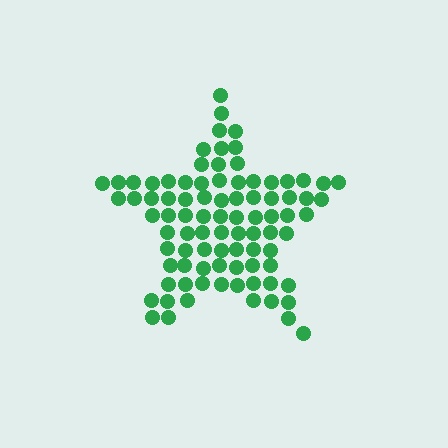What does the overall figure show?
The overall figure shows a star.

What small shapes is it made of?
It is made of small circles.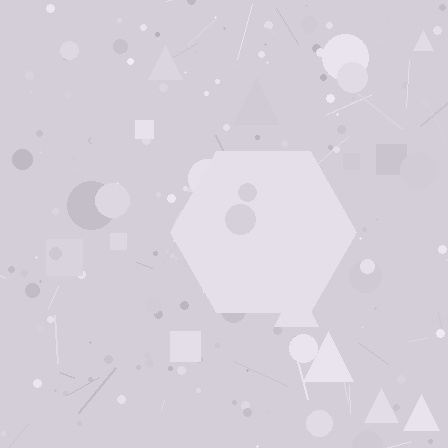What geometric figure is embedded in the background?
A hexagon is embedded in the background.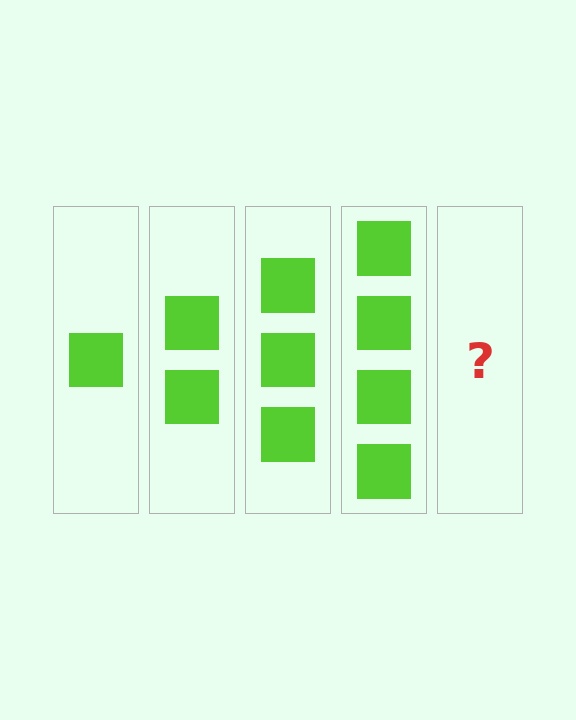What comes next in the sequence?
The next element should be 5 squares.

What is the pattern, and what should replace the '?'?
The pattern is that each step adds one more square. The '?' should be 5 squares.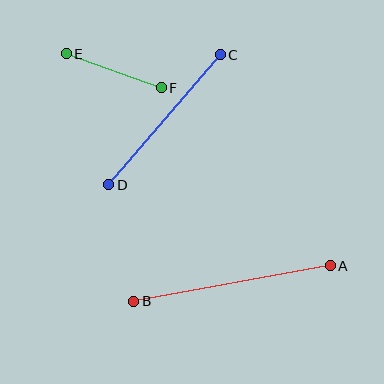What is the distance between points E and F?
The distance is approximately 101 pixels.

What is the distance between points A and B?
The distance is approximately 200 pixels.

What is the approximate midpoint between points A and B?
The midpoint is at approximately (232, 284) pixels.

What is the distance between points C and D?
The distance is approximately 171 pixels.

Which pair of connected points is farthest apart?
Points A and B are farthest apart.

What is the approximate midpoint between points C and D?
The midpoint is at approximately (165, 120) pixels.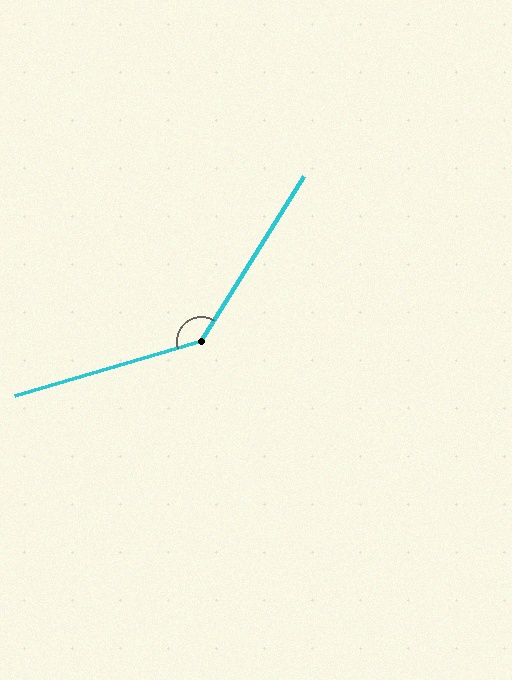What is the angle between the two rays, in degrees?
Approximately 138 degrees.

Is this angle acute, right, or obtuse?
It is obtuse.